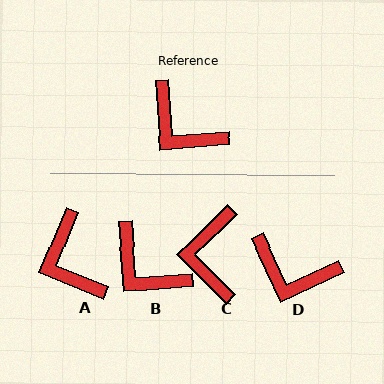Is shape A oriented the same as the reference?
No, it is off by about 26 degrees.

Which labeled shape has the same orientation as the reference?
B.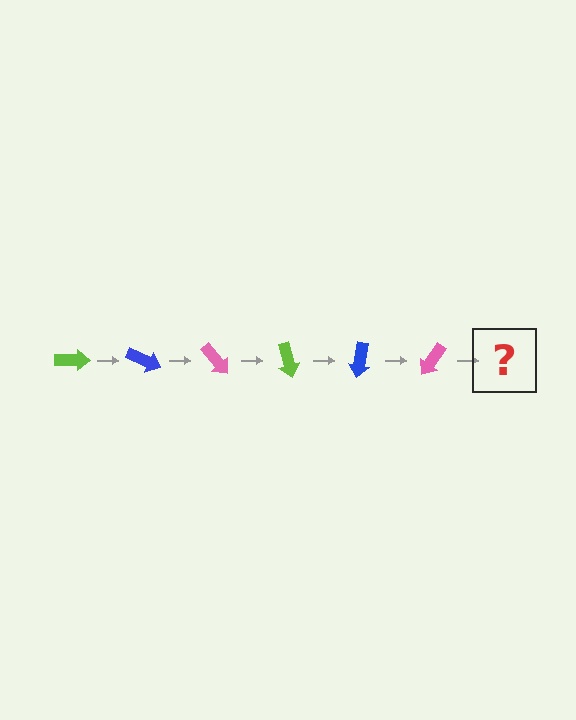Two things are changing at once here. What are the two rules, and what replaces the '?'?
The two rules are that it rotates 25 degrees each step and the color cycles through lime, blue, and pink. The '?' should be a lime arrow, rotated 150 degrees from the start.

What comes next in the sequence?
The next element should be a lime arrow, rotated 150 degrees from the start.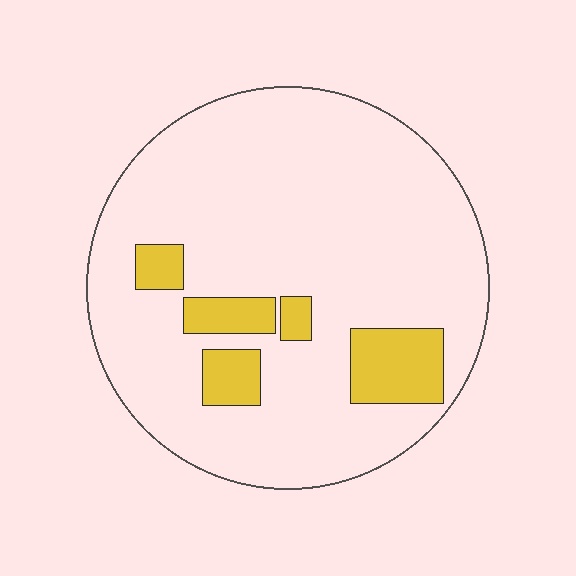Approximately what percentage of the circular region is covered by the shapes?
Approximately 15%.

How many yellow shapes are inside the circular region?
5.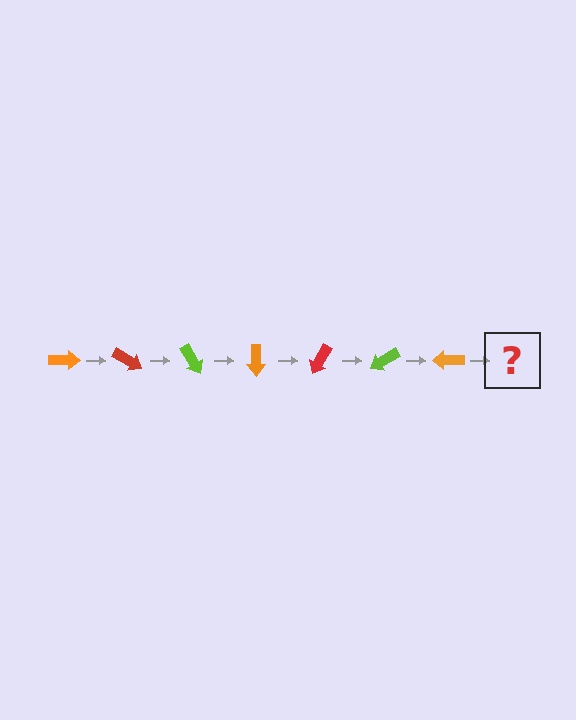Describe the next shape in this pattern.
It should be a red arrow, rotated 210 degrees from the start.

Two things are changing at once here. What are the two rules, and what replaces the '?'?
The two rules are that it rotates 30 degrees each step and the color cycles through orange, red, and lime. The '?' should be a red arrow, rotated 210 degrees from the start.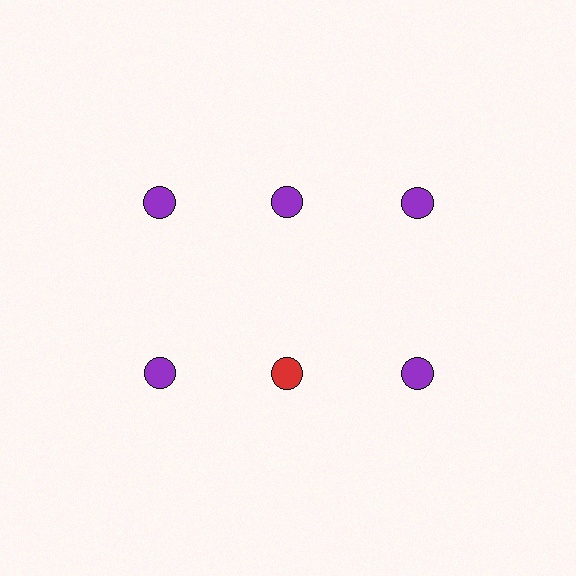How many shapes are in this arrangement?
There are 6 shapes arranged in a grid pattern.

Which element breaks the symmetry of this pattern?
The red circle in the second row, second from left column breaks the symmetry. All other shapes are purple circles.